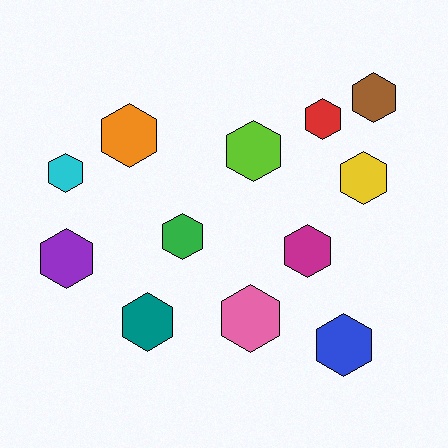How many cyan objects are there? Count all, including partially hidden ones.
There is 1 cyan object.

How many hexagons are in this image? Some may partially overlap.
There are 12 hexagons.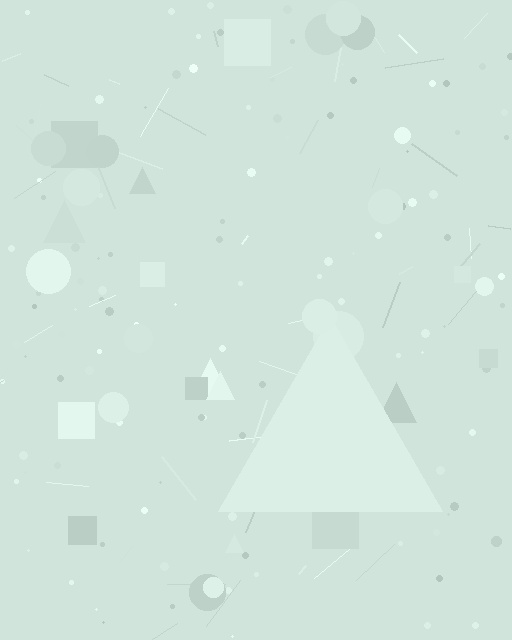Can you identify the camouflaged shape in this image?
The camouflaged shape is a triangle.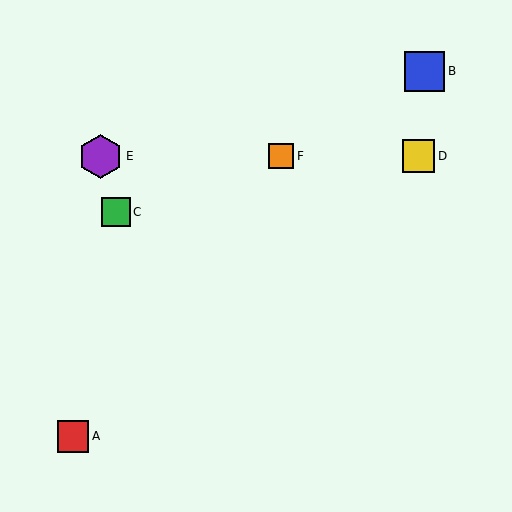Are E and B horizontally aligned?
No, E is at y≈156 and B is at y≈71.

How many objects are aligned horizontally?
3 objects (D, E, F) are aligned horizontally.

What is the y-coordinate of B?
Object B is at y≈71.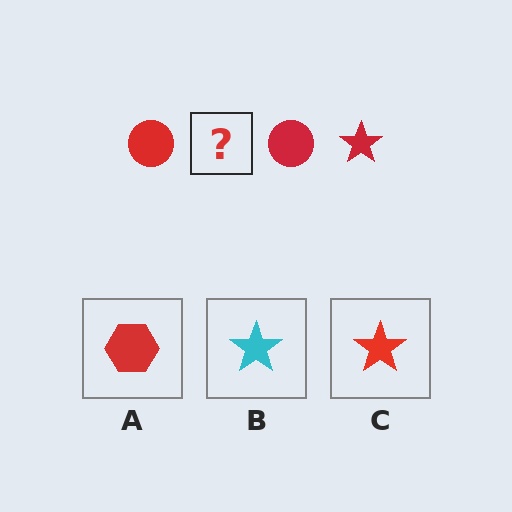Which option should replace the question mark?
Option C.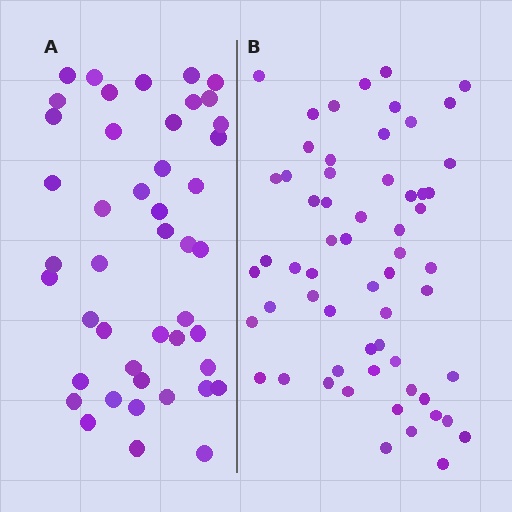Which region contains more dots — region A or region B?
Region B (the right region) has more dots.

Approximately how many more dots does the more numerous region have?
Region B has approximately 15 more dots than region A.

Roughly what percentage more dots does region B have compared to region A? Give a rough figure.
About 35% more.